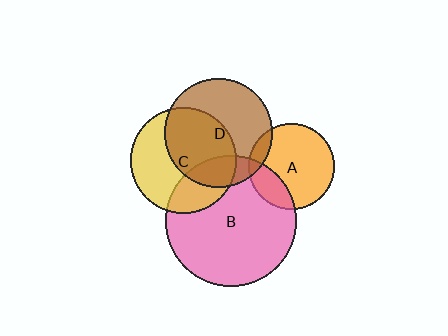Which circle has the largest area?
Circle B (pink).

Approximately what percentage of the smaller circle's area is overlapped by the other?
Approximately 10%.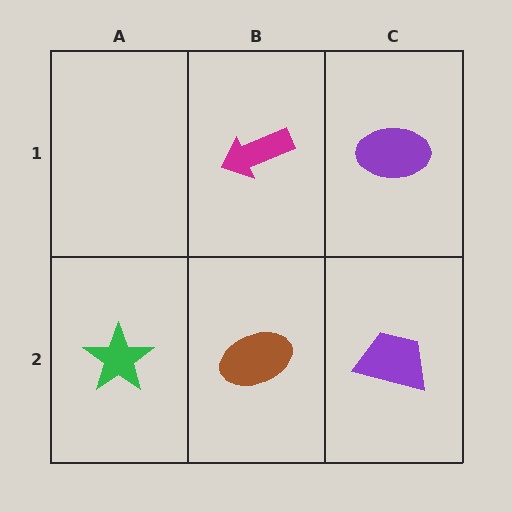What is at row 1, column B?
A magenta arrow.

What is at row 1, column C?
A purple ellipse.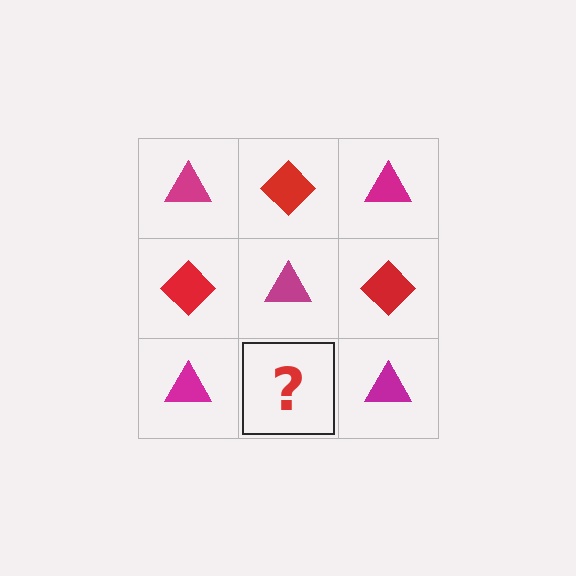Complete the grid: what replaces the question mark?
The question mark should be replaced with a red diamond.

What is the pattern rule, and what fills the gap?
The rule is that it alternates magenta triangle and red diamond in a checkerboard pattern. The gap should be filled with a red diamond.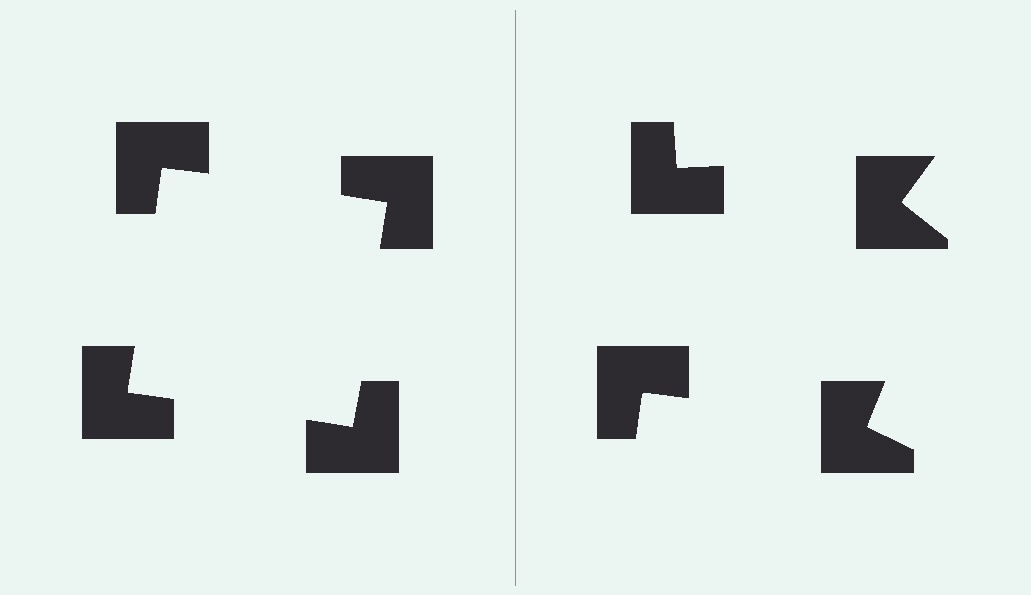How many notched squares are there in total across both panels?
8 — 4 on each side.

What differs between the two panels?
The notched squares are positioned identically on both sides; only the wedge orientations differ. On the left they align to a square; on the right they are misaligned.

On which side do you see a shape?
An illusory square appears on the left side. On the right side the wedge cuts are rotated, so no coherent shape forms.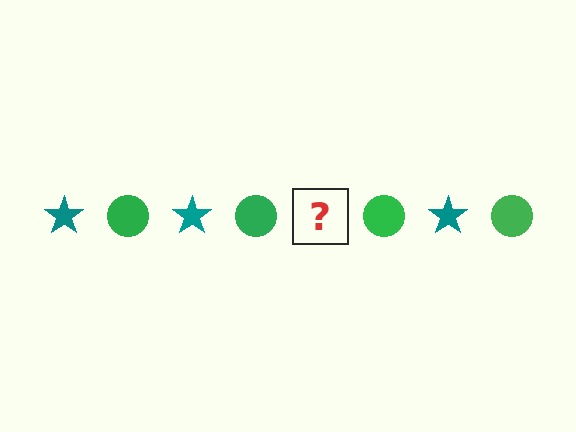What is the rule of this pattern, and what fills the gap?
The rule is that the pattern alternates between teal star and green circle. The gap should be filled with a teal star.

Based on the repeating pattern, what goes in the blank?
The blank should be a teal star.